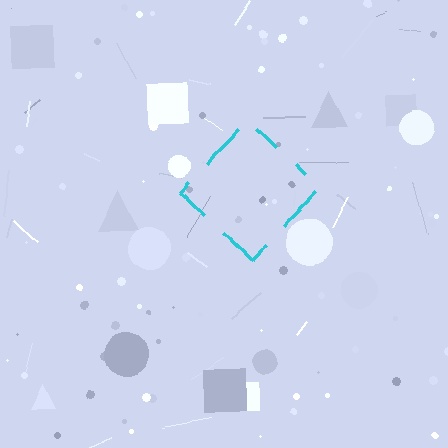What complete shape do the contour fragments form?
The contour fragments form a diamond.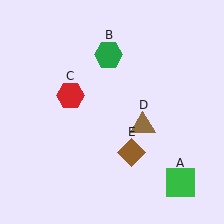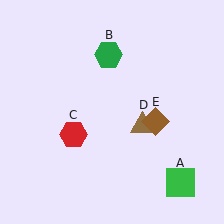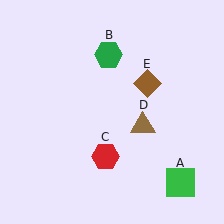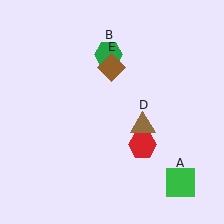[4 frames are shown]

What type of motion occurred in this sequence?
The red hexagon (object C), brown diamond (object E) rotated counterclockwise around the center of the scene.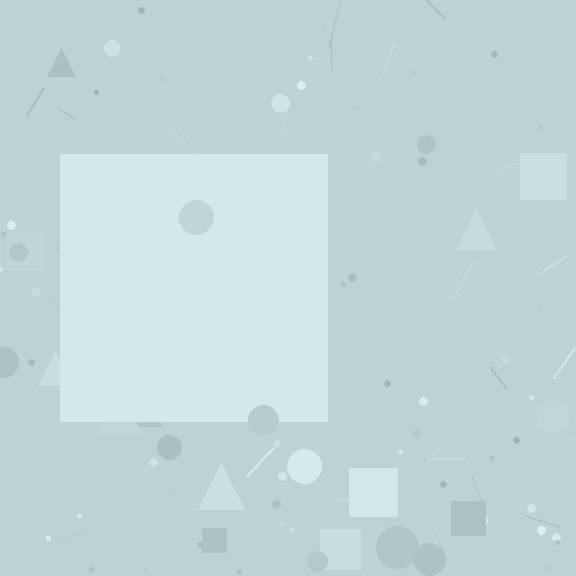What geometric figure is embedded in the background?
A square is embedded in the background.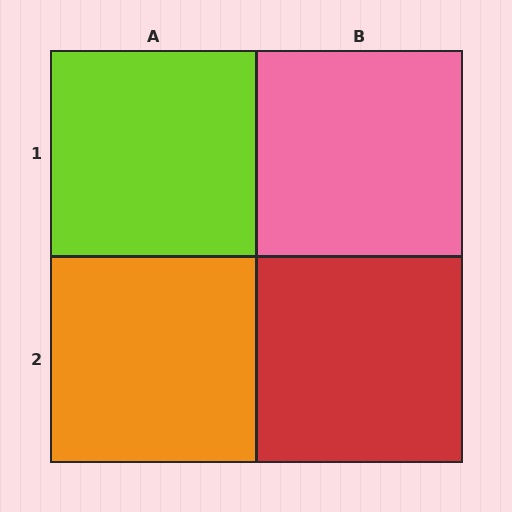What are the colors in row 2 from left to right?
Orange, red.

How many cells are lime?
1 cell is lime.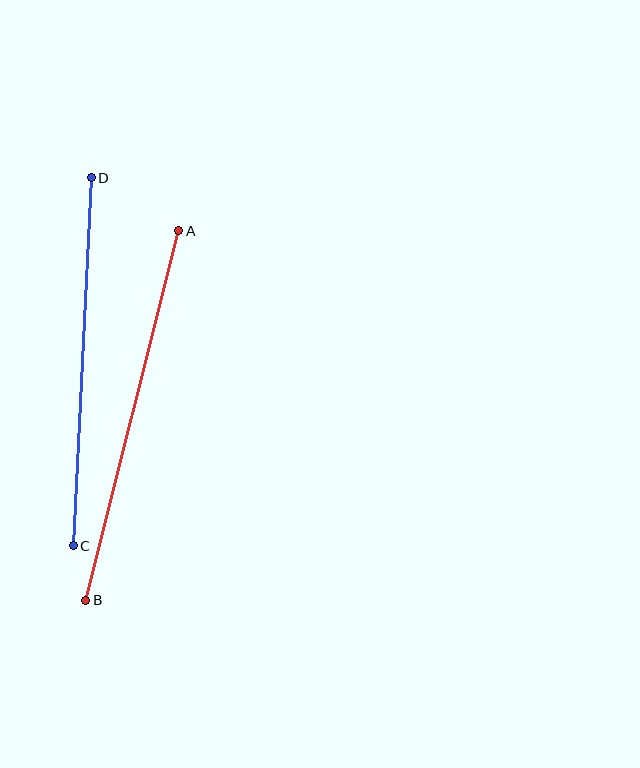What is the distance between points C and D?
The distance is approximately 368 pixels.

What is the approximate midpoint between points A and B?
The midpoint is at approximately (132, 416) pixels.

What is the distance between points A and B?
The distance is approximately 381 pixels.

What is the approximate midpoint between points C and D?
The midpoint is at approximately (82, 362) pixels.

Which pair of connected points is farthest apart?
Points A and B are farthest apart.